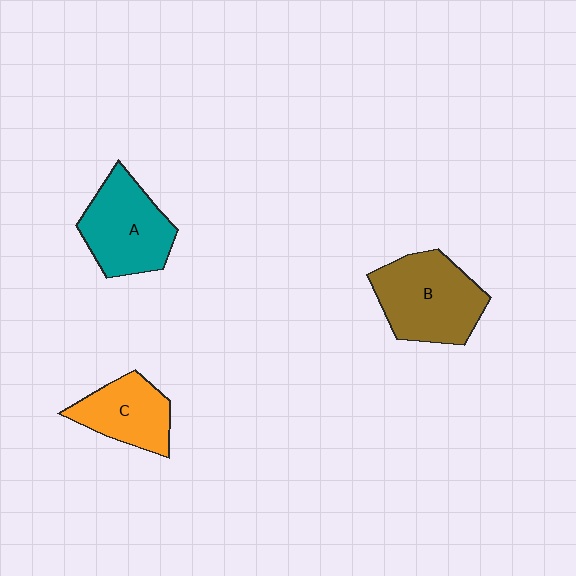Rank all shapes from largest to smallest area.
From largest to smallest: B (brown), A (teal), C (orange).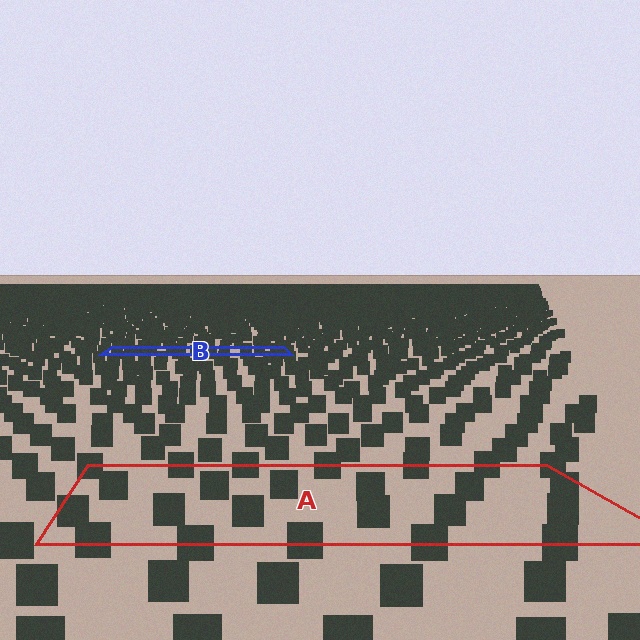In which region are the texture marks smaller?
The texture marks are smaller in region B, because it is farther away.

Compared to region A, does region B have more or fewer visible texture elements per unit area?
Region B has more texture elements per unit area — they are packed more densely because it is farther away.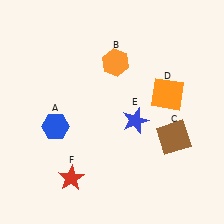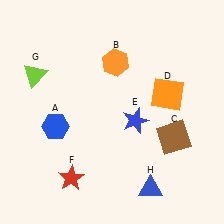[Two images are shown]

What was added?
A lime triangle (G), a blue triangle (H) were added in Image 2.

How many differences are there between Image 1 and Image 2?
There are 2 differences between the two images.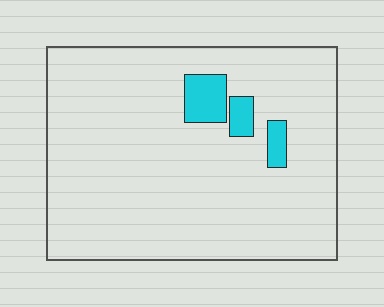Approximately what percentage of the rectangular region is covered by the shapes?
Approximately 5%.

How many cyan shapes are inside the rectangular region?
3.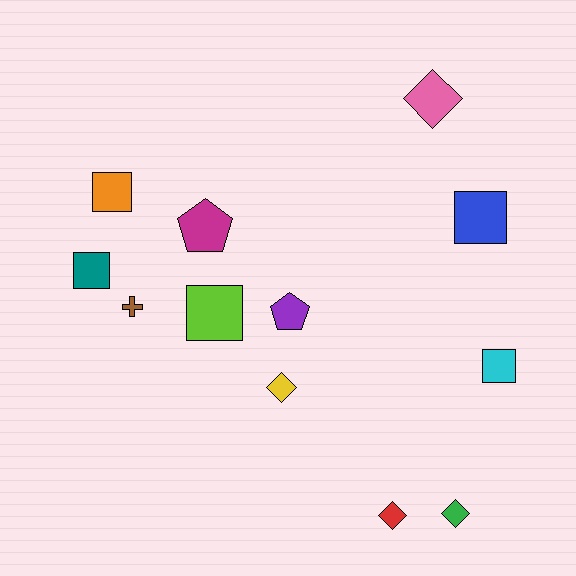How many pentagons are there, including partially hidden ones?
There are 2 pentagons.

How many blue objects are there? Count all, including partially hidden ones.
There is 1 blue object.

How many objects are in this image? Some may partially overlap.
There are 12 objects.